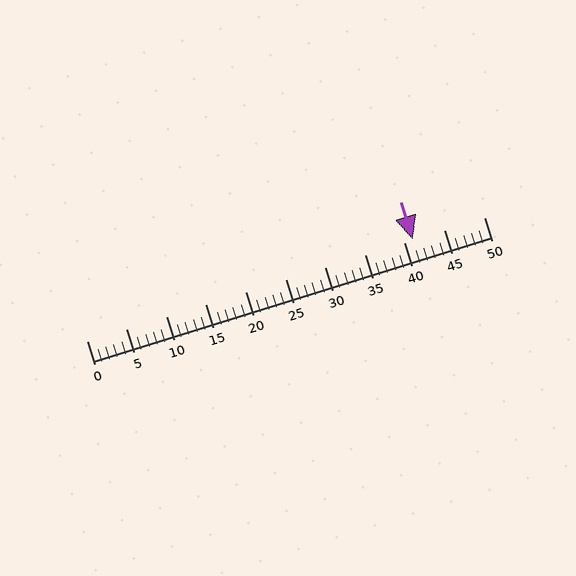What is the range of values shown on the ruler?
The ruler shows values from 0 to 50.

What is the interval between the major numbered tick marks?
The major tick marks are spaced 5 units apart.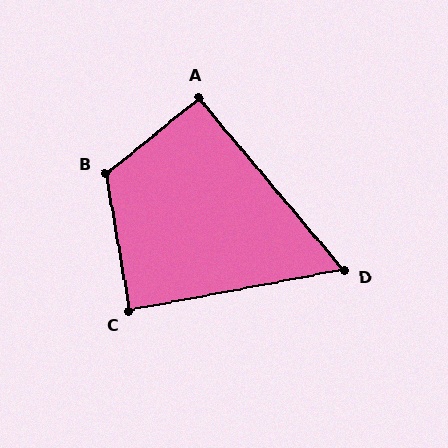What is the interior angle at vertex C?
Approximately 89 degrees (approximately right).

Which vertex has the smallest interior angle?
D, at approximately 61 degrees.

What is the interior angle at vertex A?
Approximately 91 degrees (approximately right).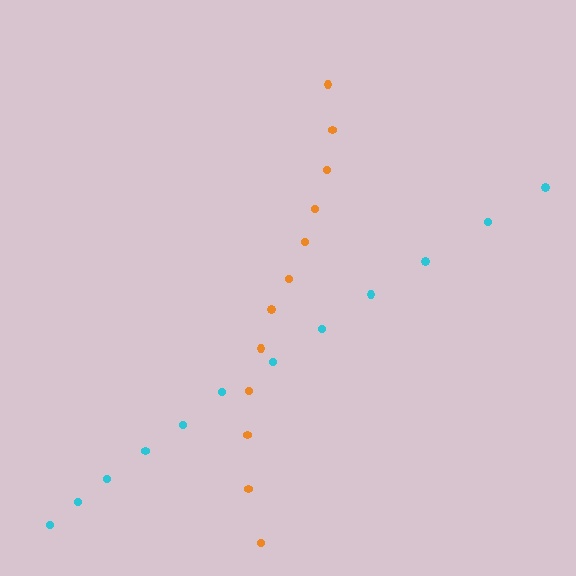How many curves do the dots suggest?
There are 2 distinct paths.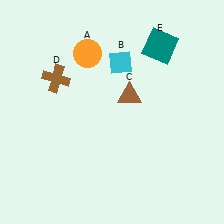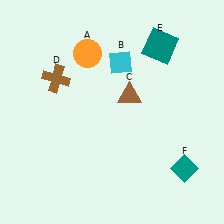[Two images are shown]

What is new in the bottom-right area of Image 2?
A teal diamond (F) was added in the bottom-right area of Image 2.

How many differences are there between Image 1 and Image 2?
There is 1 difference between the two images.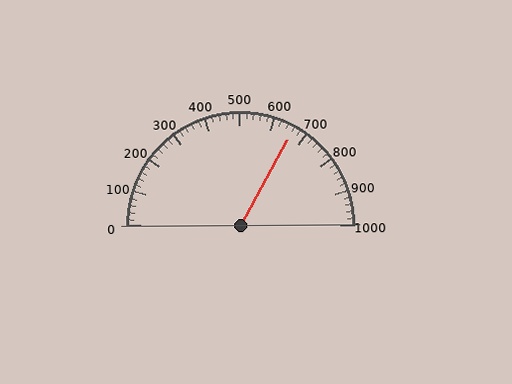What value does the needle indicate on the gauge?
The needle indicates approximately 660.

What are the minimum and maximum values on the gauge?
The gauge ranges from 0 to 1000.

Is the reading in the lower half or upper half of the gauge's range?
The reading is in the upper half of the range (0 to 1000).